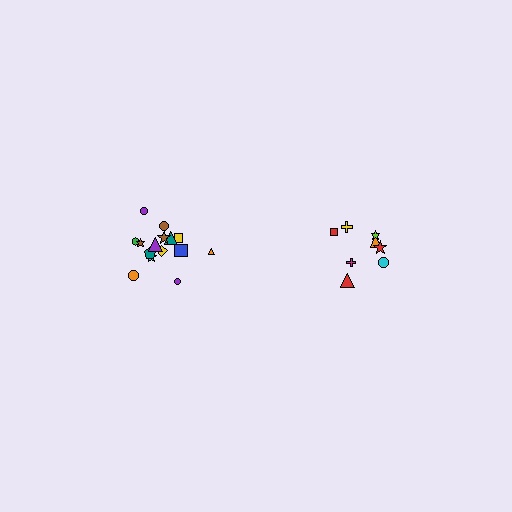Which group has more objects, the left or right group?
The left group.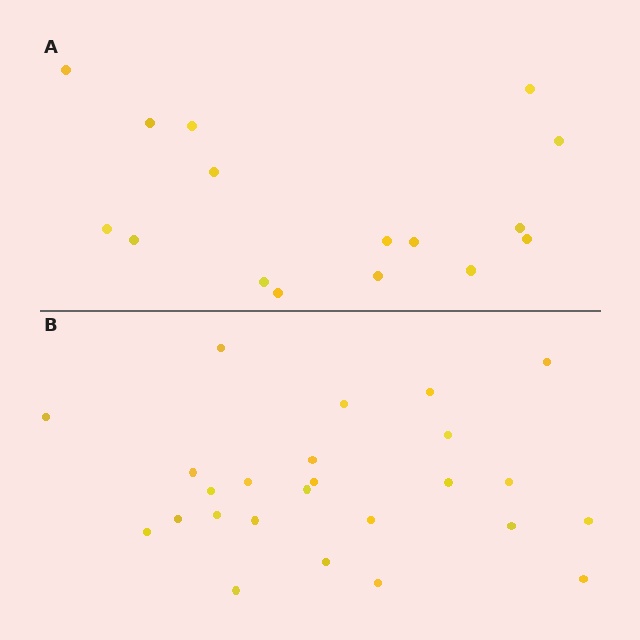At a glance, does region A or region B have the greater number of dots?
Region B (the bottom region) has more dots.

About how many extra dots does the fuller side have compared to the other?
Region B has roughly 8 or so more dots than region A.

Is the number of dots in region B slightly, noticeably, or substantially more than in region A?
Region B has substantially more. The ratio is roughly 1.6 to 1.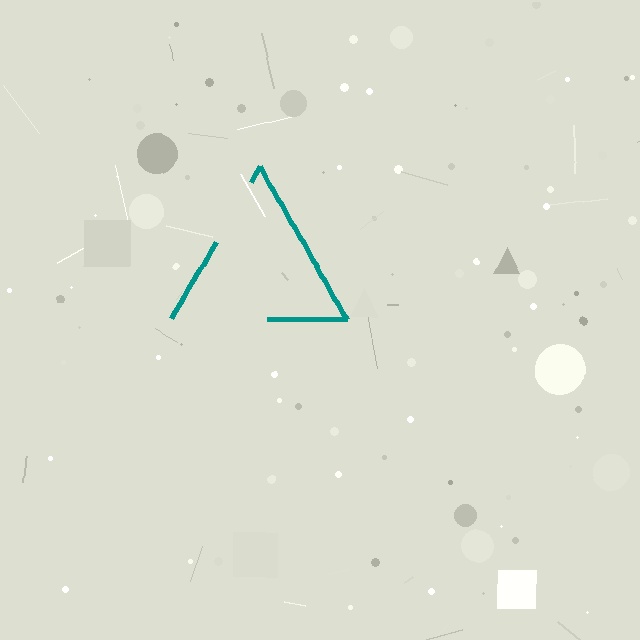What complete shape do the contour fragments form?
The contour fragments form a triangle.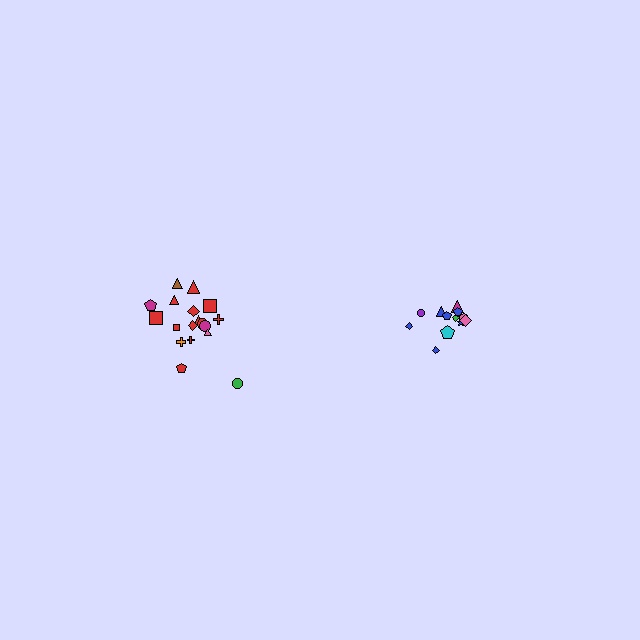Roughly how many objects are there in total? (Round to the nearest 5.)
Roughly 30 objects in total.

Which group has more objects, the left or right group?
The left group.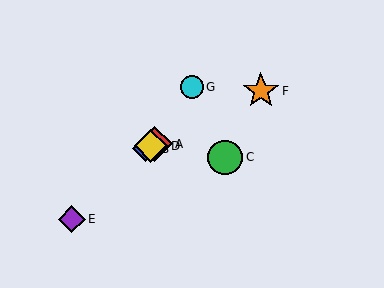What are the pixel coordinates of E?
Object E is at (72, 219).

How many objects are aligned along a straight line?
4 objects (A, B, D, F) are aligned along a straight line.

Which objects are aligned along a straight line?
Objects A, B, D, F are aligned along a straight line.